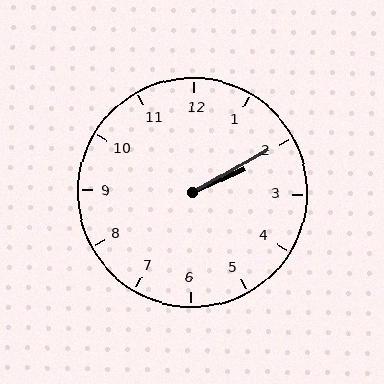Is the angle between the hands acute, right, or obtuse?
It is acute.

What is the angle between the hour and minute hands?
Approximately 5 degrees.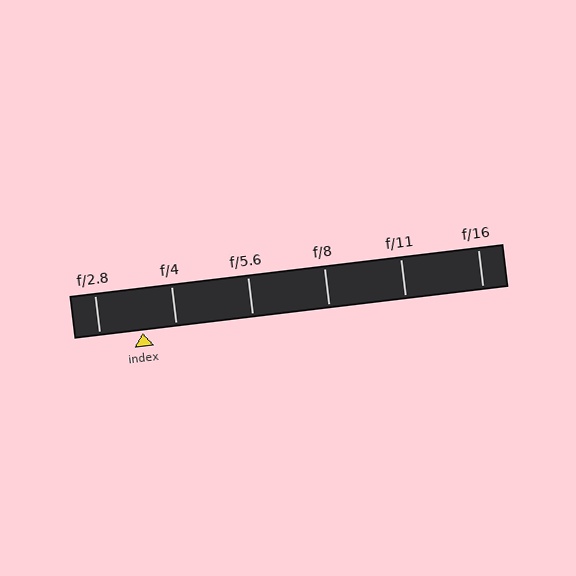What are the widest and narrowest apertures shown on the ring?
The widest aperture shown is f/2.8 and the narrowest is f/16.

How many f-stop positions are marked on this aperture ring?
There are 6 f-stop positions marked.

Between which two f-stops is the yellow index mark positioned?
The index mark is between f/2.8 and f/4.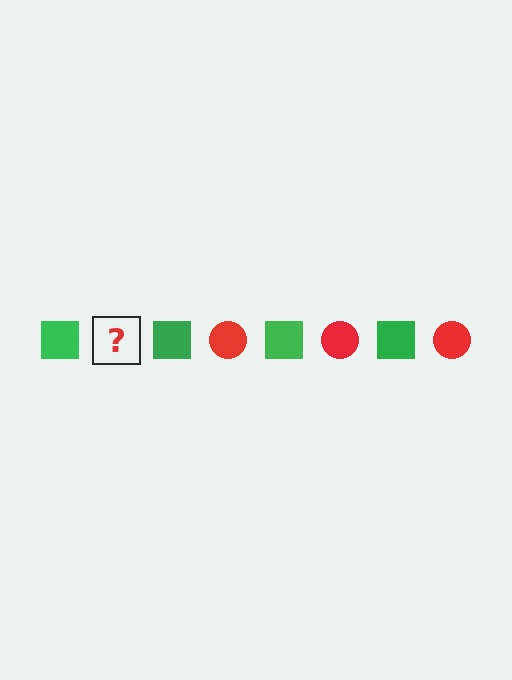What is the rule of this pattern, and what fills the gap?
The rule is that the pattern alternates between green square and red circle. The gap should be filled with a red circle.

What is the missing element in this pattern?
The missing element is a red circle.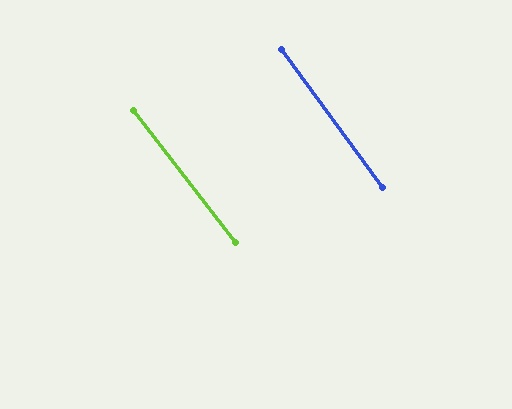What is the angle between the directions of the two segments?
Approximately 1 degree.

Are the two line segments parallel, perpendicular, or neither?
Parallel — their directions differ by only 1.5°.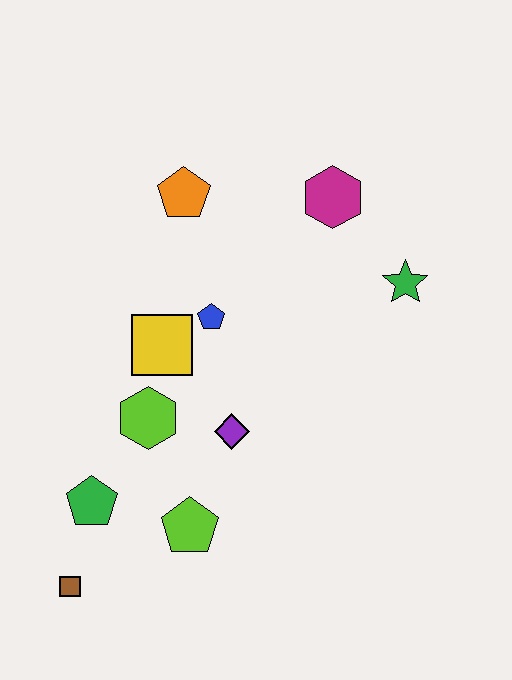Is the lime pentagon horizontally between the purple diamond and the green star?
No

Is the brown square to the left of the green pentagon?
Yes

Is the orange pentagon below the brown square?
No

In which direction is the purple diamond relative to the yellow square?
The purple diamond is below the yellow square.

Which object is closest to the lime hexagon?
The yellow square is closest to the lime hexagon.